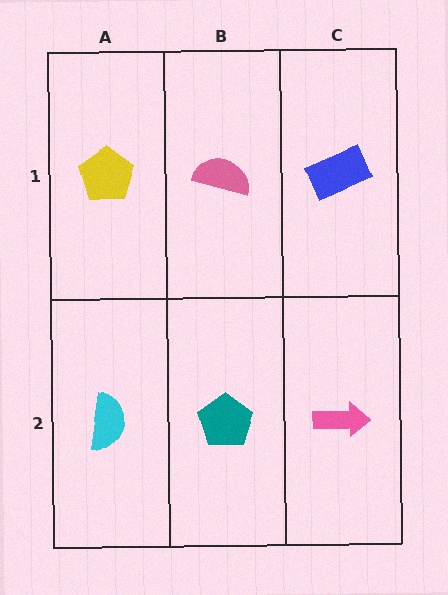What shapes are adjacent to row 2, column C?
A blue rectangle (row 1, column C), a teal pentagon (row 2, column B).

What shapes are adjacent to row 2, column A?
A yellow pentagon (row 1, column A), a teal pentagon (row 2, column B).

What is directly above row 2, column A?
A yellow pentagon.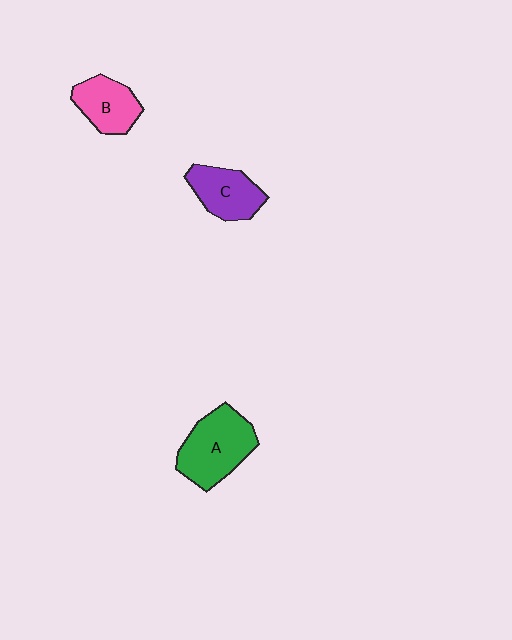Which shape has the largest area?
Shape A (green).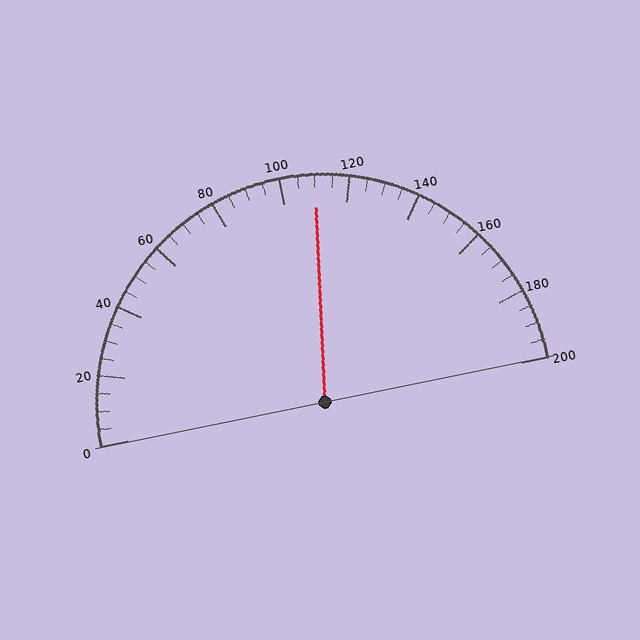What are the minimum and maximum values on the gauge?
The gauge ranges from 0 to 200.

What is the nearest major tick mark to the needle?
The nearest major tick mark is 120.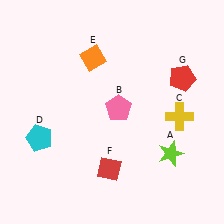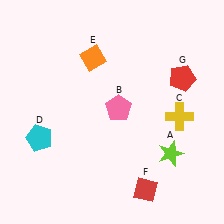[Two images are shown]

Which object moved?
The red diamond (F) moved right.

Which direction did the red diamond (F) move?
The red diamond (F) moved right.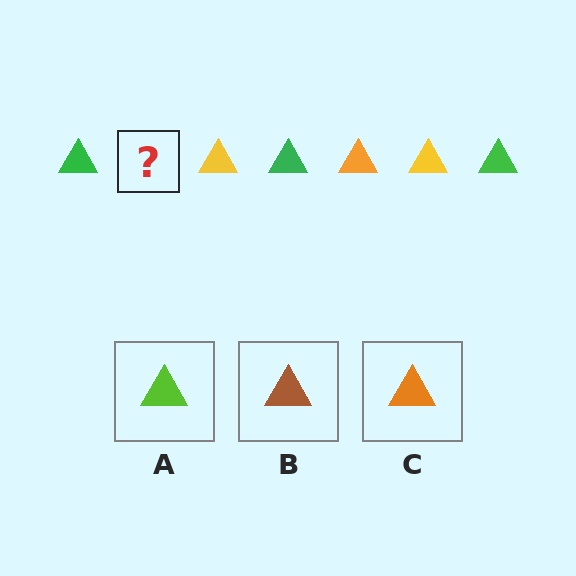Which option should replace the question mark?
Option C.